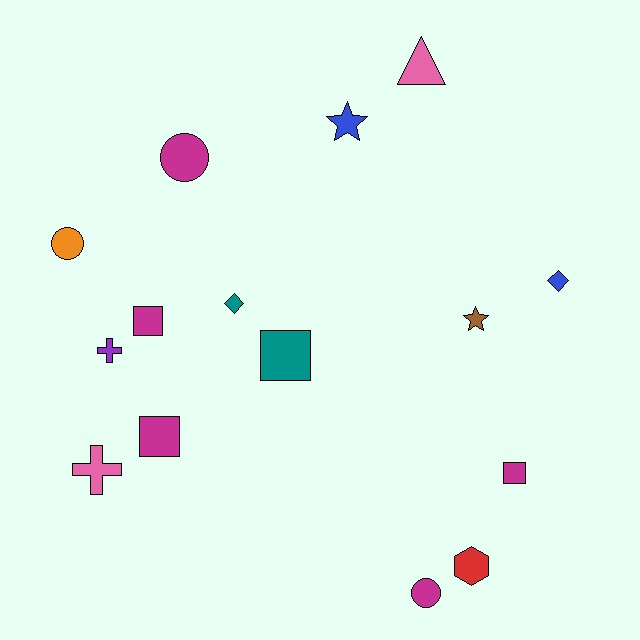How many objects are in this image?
There are 15 objects.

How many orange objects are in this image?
There is 1 orange object.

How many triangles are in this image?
There is 1 triangle.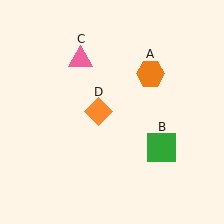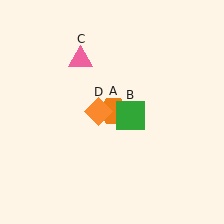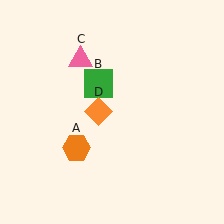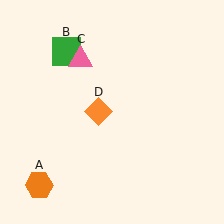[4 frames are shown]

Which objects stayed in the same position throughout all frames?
Pink triangle (object C) and orange diamond (object D) remained stationary.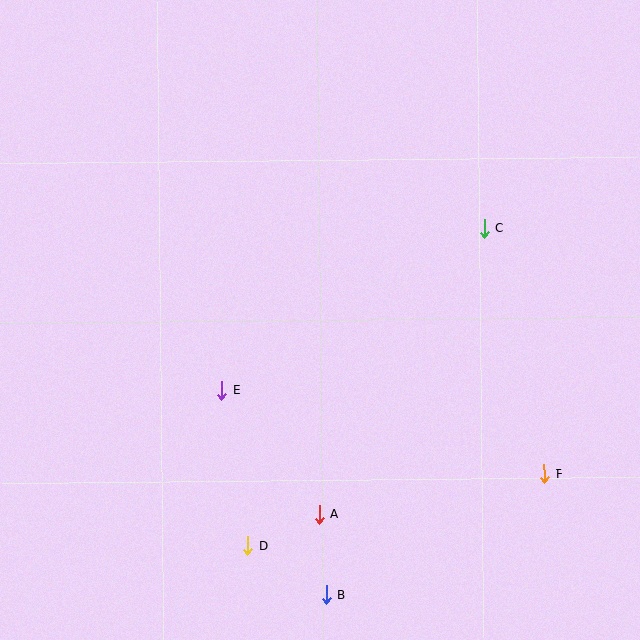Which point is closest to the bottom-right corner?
Point F is closest to the bottom-right corner.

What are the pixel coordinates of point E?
Point E is at (221, 390).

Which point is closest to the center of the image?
Point E at (221, 390) is closest to the center.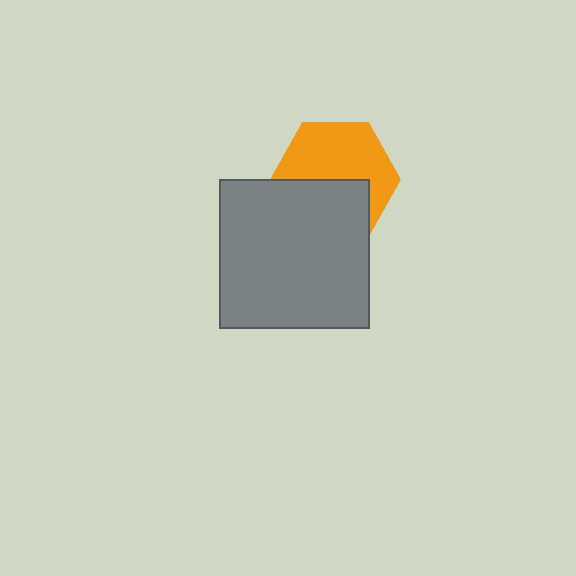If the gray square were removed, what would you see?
You would see the complete orange hexagon.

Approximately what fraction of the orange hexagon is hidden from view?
Roughly 42% of the orange hexagon is hidden behind the gray square.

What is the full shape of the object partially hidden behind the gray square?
The partially hidden object is an orange hexagon.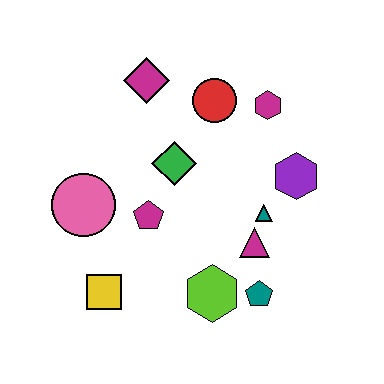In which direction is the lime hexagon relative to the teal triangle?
The lime hexagon is below the teal triangle.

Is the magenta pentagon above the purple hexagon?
No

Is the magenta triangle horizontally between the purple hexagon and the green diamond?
Yes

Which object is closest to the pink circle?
The magenta pentagon is closest to the pink circle.